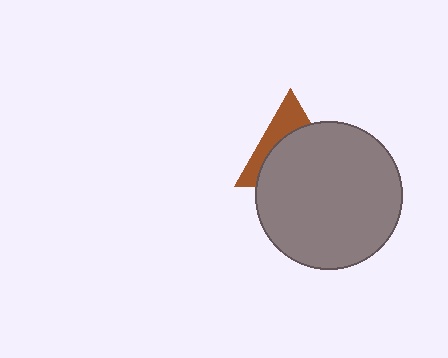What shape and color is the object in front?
The object in front is a gray circle.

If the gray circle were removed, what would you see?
You would see the complete brown triangle.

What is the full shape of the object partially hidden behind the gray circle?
The partially hidden object is a brown triangle.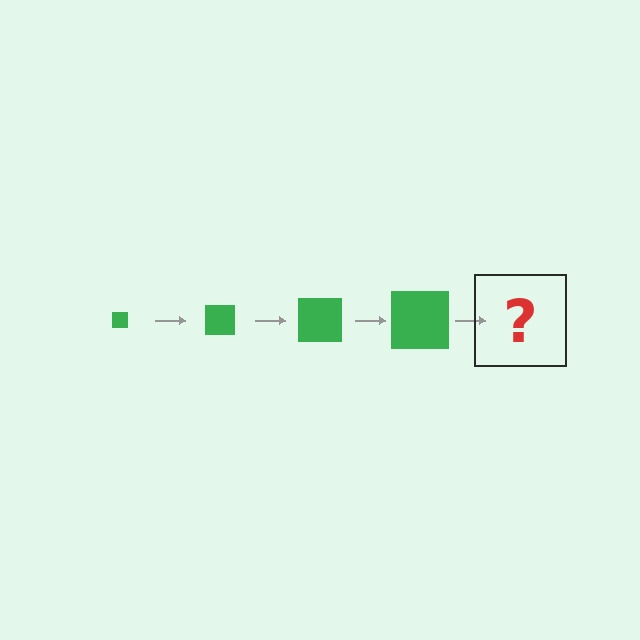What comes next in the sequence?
The next element should be a green square, larger than the previous one.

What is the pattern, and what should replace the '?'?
The pattern is that the square gets progressively larger each step. The '?' should be a green square, larger than the previous one.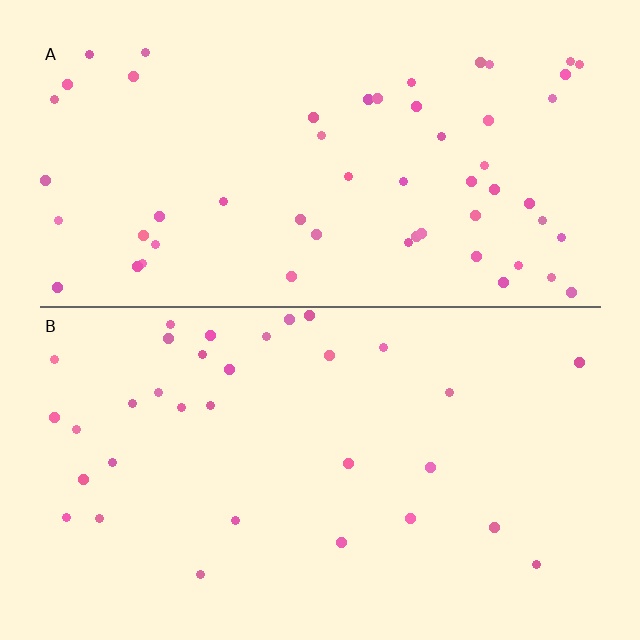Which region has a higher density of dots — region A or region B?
A (the top).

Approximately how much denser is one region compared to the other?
Approximately 1.7× — region A over region B.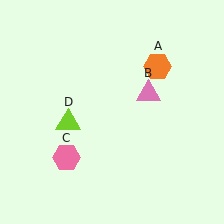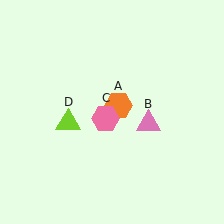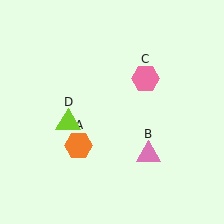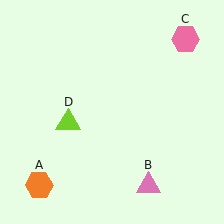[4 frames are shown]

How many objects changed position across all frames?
3 objects changed position: orange hexagon (object A), pink triangle (object B), pink hexagon (object C).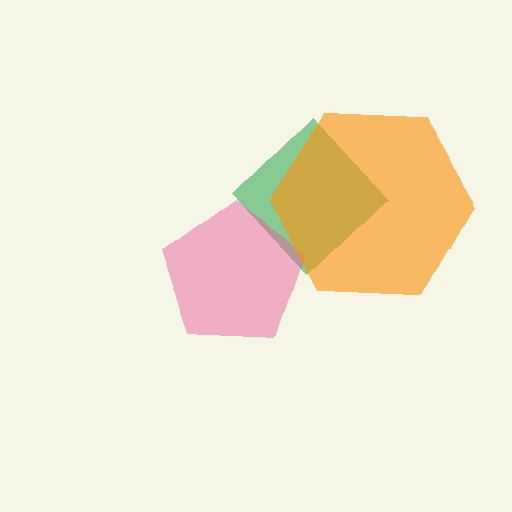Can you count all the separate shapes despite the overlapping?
Yes, there are 3 separate shapes.